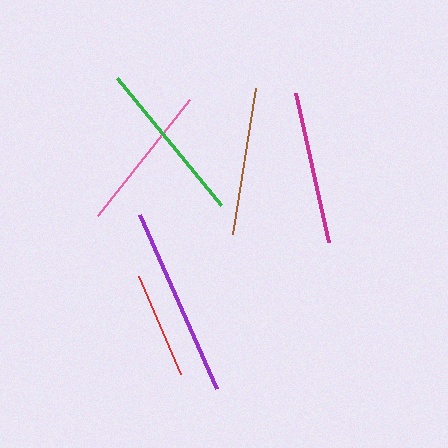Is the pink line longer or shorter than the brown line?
The brown line is longer than the pink line.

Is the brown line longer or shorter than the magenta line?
The magenta line is longer than the brown line.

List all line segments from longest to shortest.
From longest to shortest: purple, green, magenta, brown, pink, red.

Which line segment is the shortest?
The red line is the shortest at approximately 107 pixels.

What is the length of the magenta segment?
The magenta segment is approximately 153 pixels long.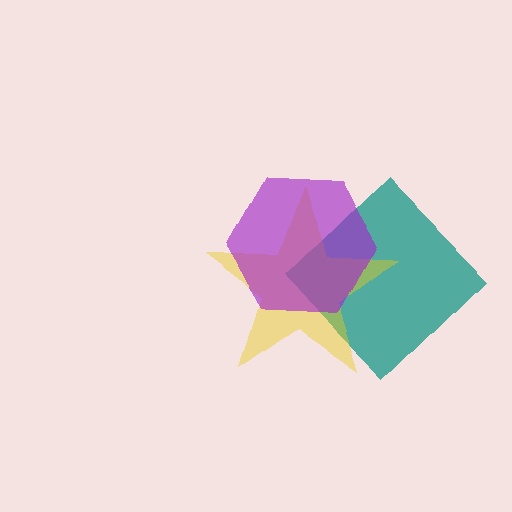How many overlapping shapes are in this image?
There are 3 overlapping shapes in the image.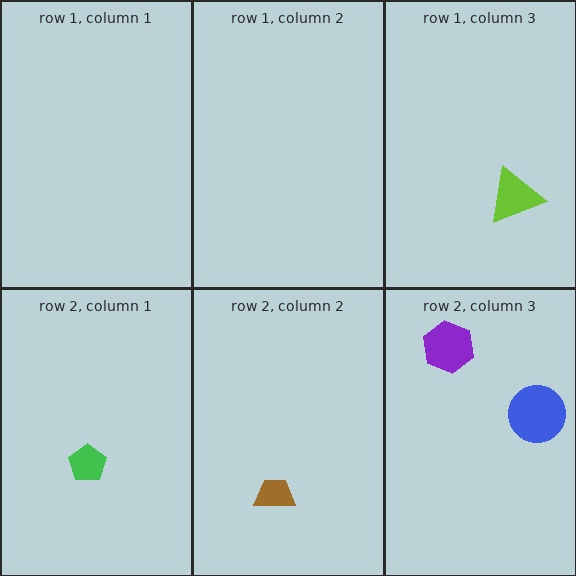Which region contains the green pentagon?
The row 2, column 1 region.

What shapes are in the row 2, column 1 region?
The green pentagon.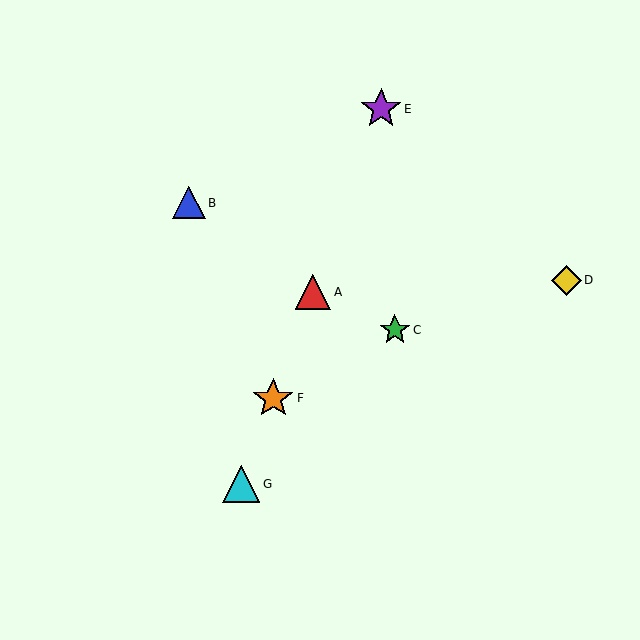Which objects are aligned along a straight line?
Objects A, E, F, G are aligned along a straight line.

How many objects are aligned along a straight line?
4 objects (A, E, F, G) are aligned along a straight line.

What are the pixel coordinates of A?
Object A is at (313, 292).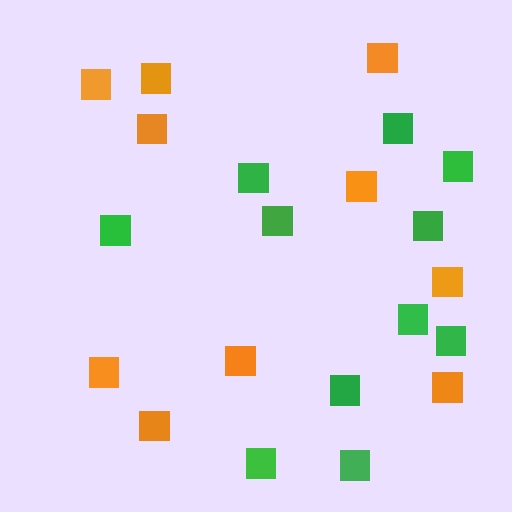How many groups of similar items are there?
There are 2 groups: one group of orange squares (10) and one group of green squares (11).